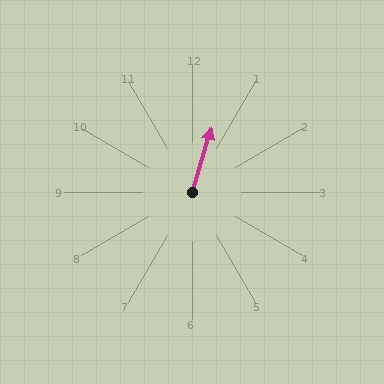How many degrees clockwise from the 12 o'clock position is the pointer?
Approximately 17 degrees.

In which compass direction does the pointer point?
North.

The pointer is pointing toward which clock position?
Roughly 1 o'clock.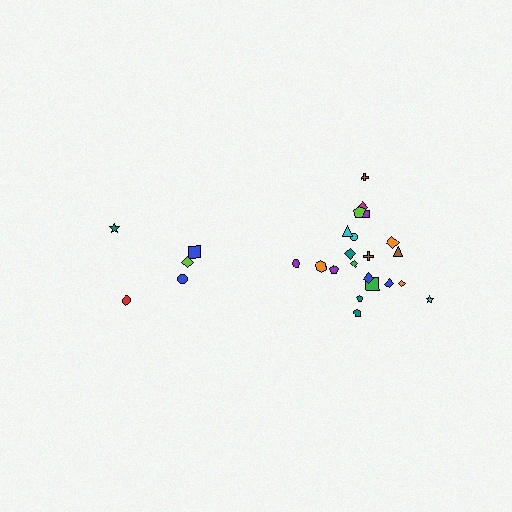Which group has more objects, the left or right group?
The right group.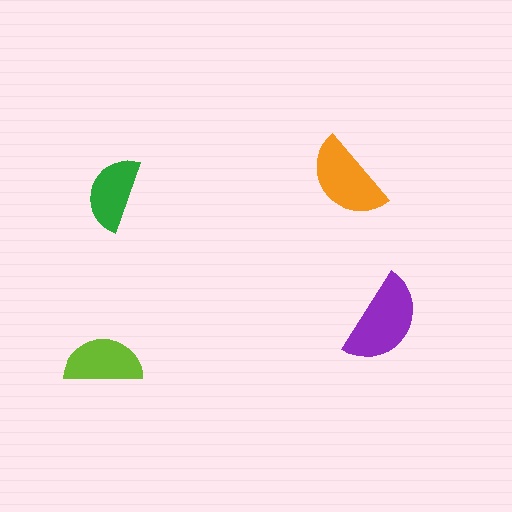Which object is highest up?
The orange semicircle is topmost.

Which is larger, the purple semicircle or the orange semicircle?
The purple one.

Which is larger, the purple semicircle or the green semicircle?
The purple one.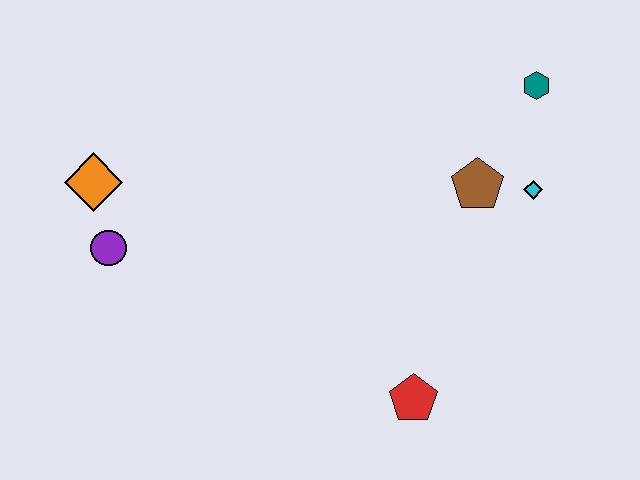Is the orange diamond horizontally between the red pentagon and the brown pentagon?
No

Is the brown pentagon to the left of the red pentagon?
No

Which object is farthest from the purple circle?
The teal hexagon is farthest from the purple circle.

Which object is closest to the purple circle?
The orange diamond is closest to the purple circle.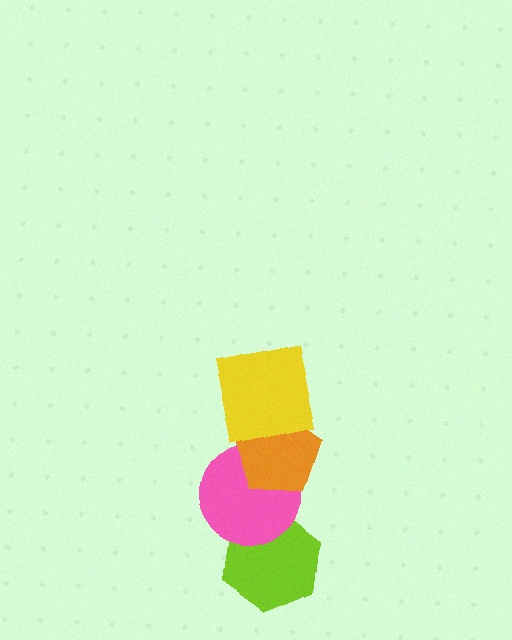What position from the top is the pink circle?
The pink circle is 3rd from the top.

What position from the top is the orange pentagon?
The orange pentagon is 2nd from the top.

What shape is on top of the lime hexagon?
The pink circle is on top of the lime hexagon.